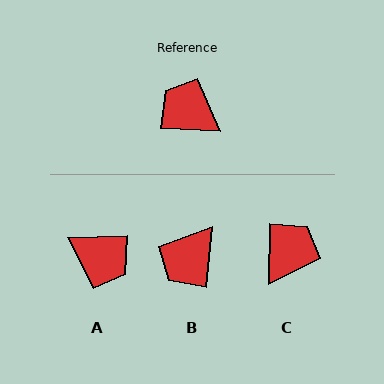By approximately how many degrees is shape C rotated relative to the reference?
Approximately 87 degrees clockwise.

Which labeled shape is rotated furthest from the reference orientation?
A, about 176 degrees away.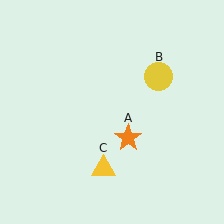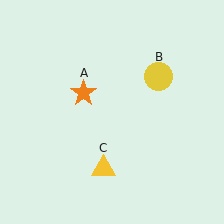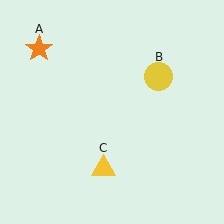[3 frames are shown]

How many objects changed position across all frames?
1 object changed position: orange star (object A).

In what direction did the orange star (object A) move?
The orange star (object A) moved up and to the left.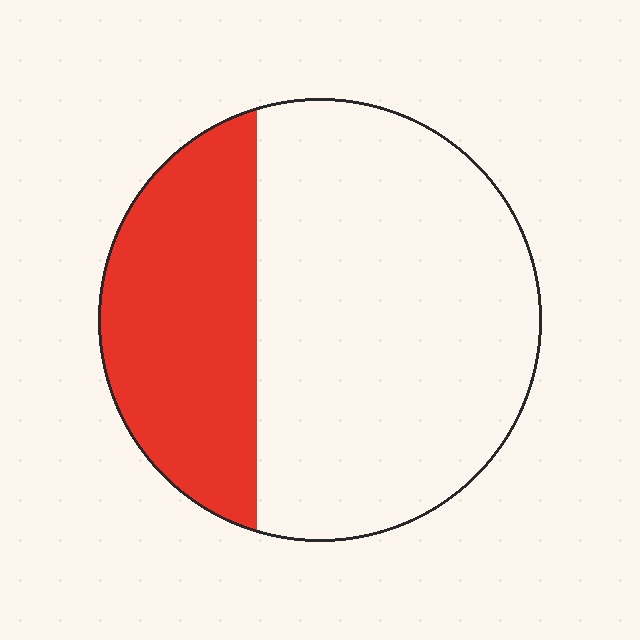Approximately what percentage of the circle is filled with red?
Approximately 30%.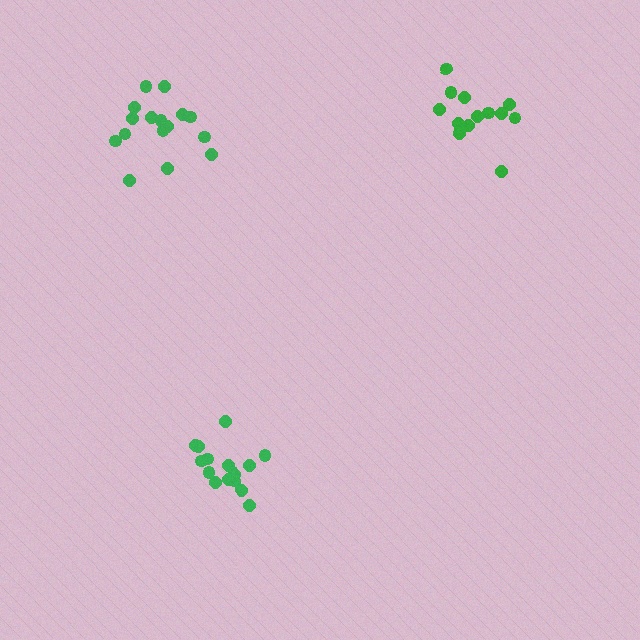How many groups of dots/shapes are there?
There are 3 groups.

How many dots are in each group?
Group 1: 15 dots, Group 2: 16 dots, Group 3: 15 dots (46 total).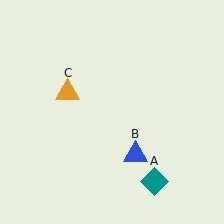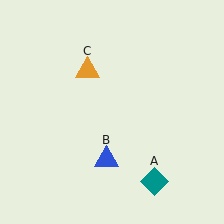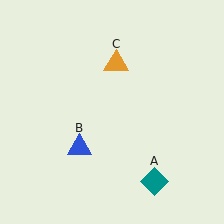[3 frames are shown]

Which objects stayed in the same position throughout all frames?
Teal diamond (object A) remained stationary.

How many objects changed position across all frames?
2 objects changed position: blue triangle (object B), orange triangle (object C).